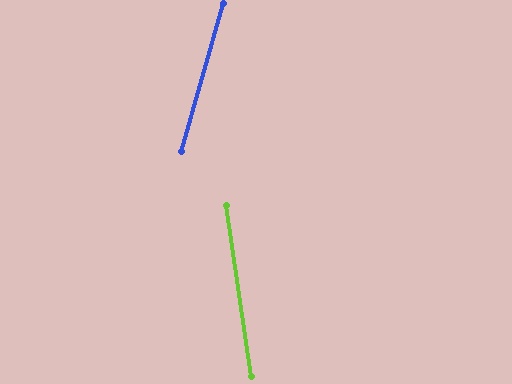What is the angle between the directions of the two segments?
Approximately 24 degrees.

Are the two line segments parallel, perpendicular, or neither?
Neither parallel nor perpendicular — they differ by about 24°.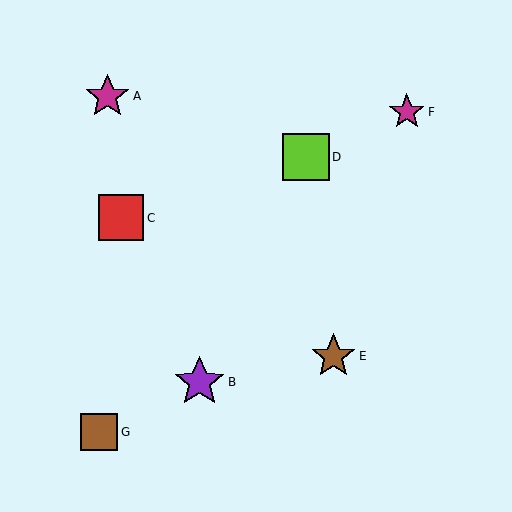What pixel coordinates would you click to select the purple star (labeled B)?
Click at (199, 382) to select the purple star B.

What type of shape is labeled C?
Shape C is a red square.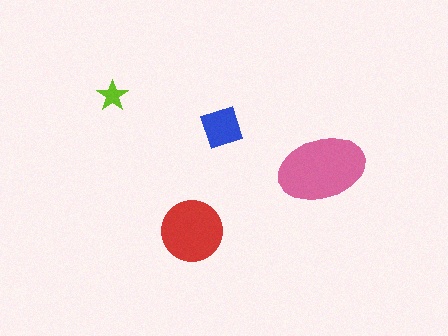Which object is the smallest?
The lime star.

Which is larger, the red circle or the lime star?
The red circle.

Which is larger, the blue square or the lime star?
The blue square.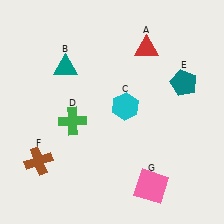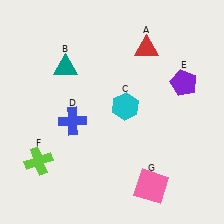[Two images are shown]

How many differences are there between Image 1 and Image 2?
There are 3 differences between the two images.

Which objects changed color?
D changed from green to blue. E changed from teal to purple. F changed from brown to lime.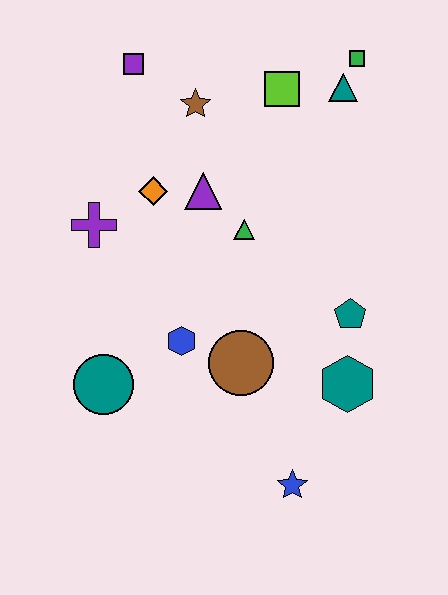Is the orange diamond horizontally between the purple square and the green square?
Yes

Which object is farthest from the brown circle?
The green square is farthest from the brown circle.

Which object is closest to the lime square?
The teal triangle is closest to the lime square.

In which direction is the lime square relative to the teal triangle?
The lime square is to the left of the teal triangle.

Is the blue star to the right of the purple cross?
Yes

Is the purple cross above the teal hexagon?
Yes